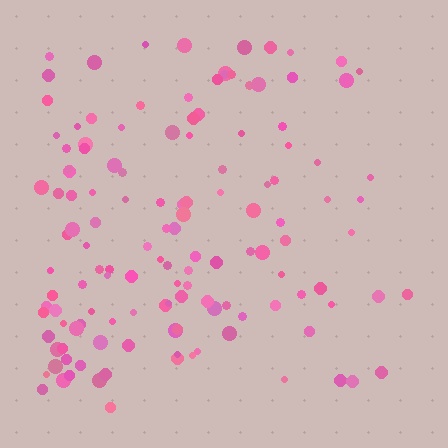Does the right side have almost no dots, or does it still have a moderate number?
Still a moderate number, just noticeably fewer than the left.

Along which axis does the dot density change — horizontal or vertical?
Horizontal.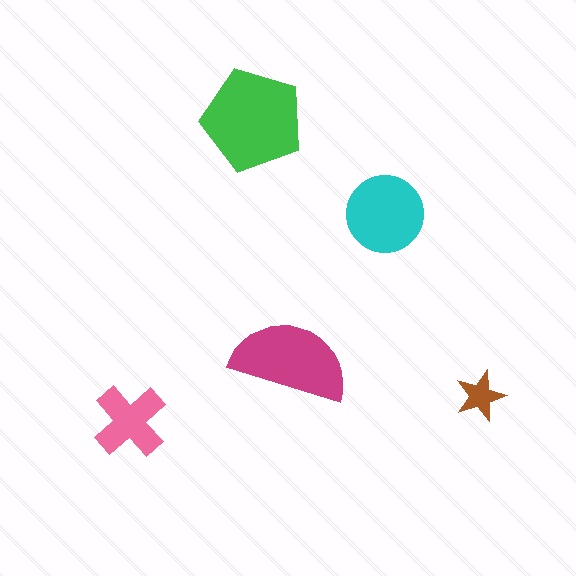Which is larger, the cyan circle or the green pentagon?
The green pentagon.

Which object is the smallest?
The brown star.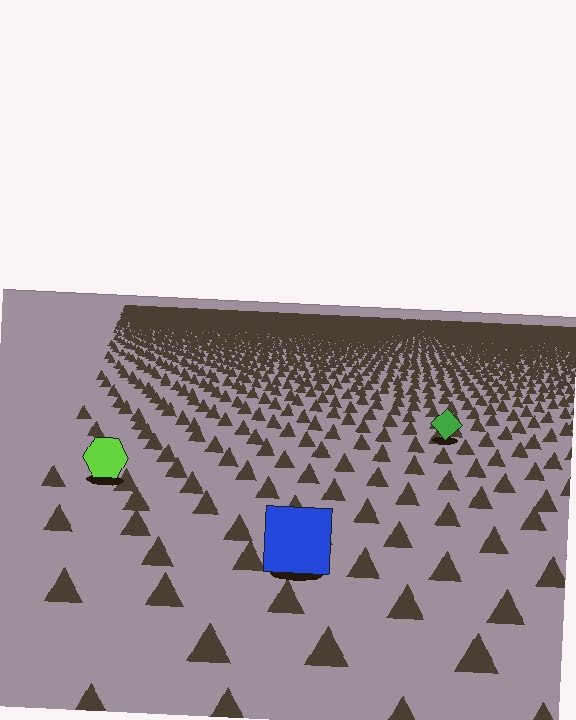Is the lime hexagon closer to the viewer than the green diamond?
Yes. The lime hexagon is closer — you can tell from the texture gradient: the ground texture is coarser near it.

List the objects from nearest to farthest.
From nearest to farthest: the blue square, the lime hexagon, the green diamond.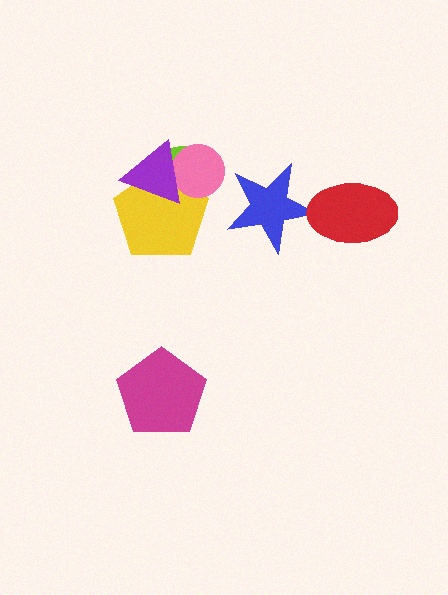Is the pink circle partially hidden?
Yes, it is partially covered by another shape.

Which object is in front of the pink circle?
The purple triangle is in front of the pink circle.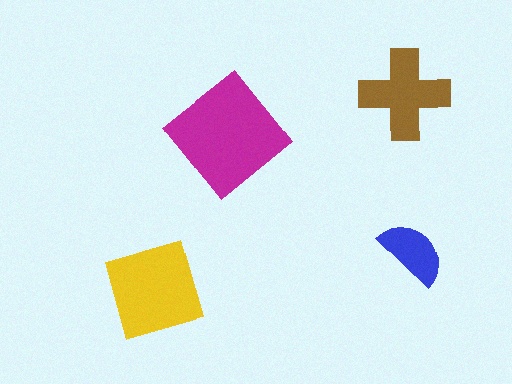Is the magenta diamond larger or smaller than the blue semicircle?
Larger.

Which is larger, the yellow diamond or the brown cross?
The yellow diamond.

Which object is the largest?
The magenta diamond.